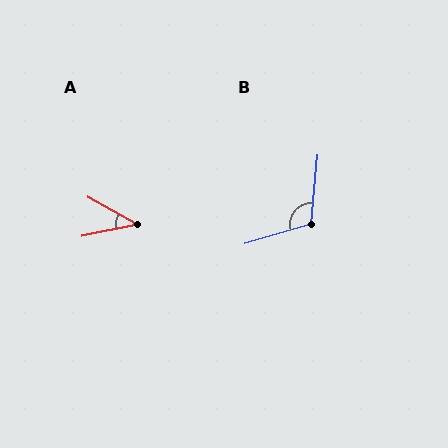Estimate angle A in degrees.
Approximately 42 degrees.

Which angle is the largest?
B, at approximately 112 degrees.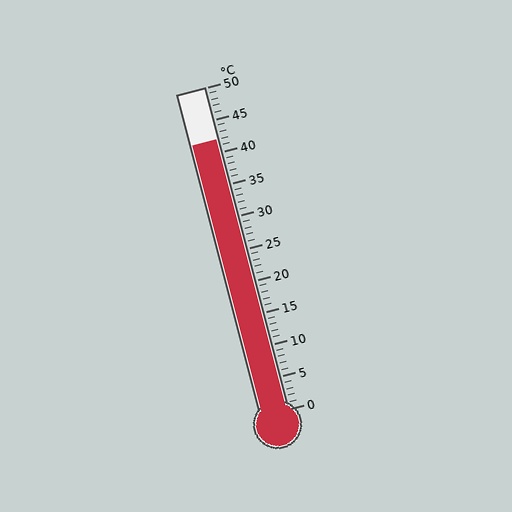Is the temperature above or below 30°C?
The temperature is above 30°C.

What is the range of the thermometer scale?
The thermometer scale ranges from 0°C to 50°C.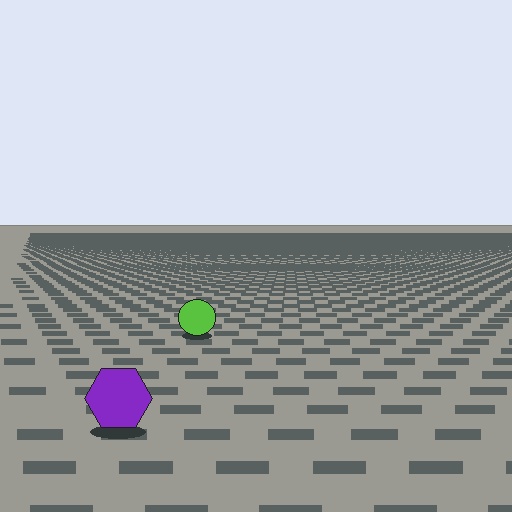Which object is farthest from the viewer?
The lime circle is farthest from the viewer. It appears smaller and the ground texture around it is denser.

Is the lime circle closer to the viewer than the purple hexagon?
No. The purple hexagon is closer — you can tell from the texture gradient: the ground texture is coarser near it.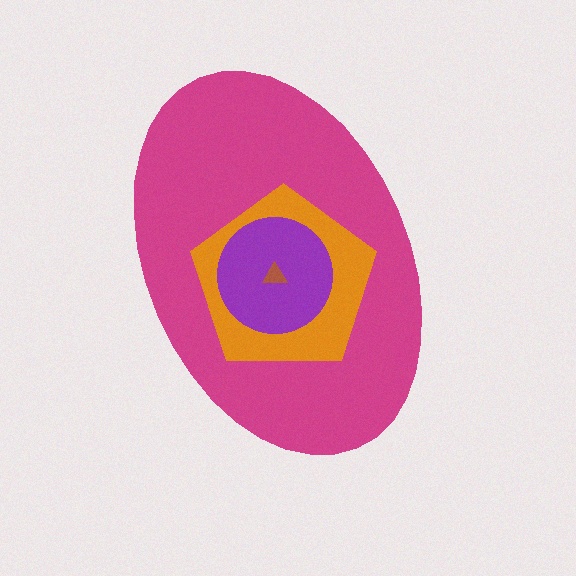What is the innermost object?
The brown triangle.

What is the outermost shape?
The magenta ellipse.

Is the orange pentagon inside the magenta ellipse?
Yes.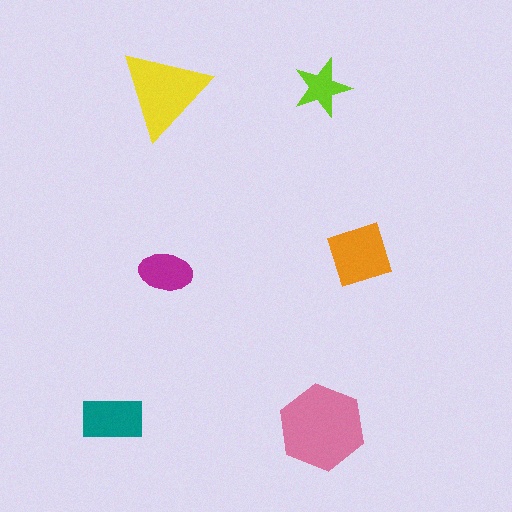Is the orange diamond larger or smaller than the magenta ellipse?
Larger.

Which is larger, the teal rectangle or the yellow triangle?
The yellow triangle.